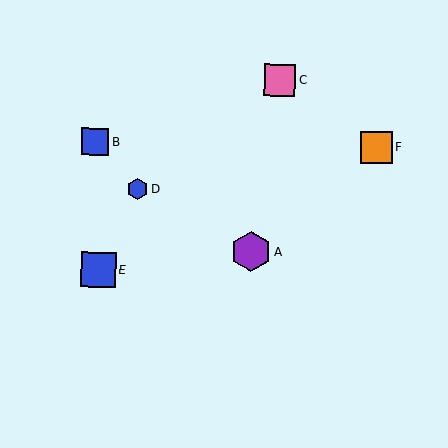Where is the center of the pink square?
The center of the pink square is at (280, 80).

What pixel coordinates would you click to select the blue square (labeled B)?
Click at (95, 142) to select the blue square B.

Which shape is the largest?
The purple hexagon (labeled A) is the largest.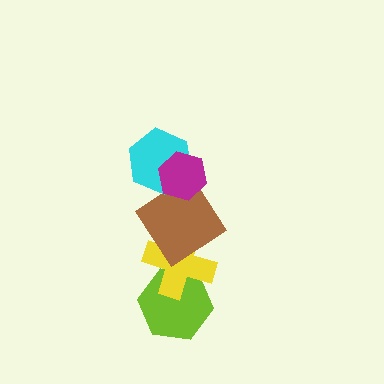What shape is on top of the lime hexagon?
The yellow cross is on top of the lime hexagon.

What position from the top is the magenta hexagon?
The magenta hexagon is 1st from the top.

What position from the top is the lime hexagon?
The lime hexagon is 5th from the top.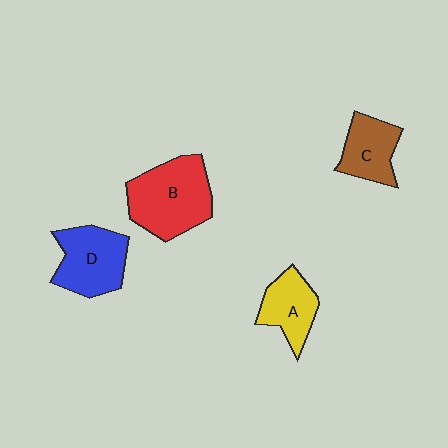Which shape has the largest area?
Shape B (red).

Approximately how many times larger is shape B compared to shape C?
Approximately 1.7 times.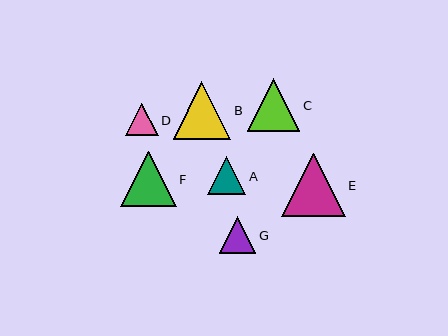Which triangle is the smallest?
Triangle D is the smallest with a size of approximately 32 pixels.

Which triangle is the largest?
Triangle E is the largest with a size of approximately 63 pixels.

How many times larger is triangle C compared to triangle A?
Triangle C is approximately 1.4 times the size of triangle A.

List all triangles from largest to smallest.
From largest to smallest: E, B, F, C, A, G, D.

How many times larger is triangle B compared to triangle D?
Triangle B is approximately 1.8 times the size of triangle D.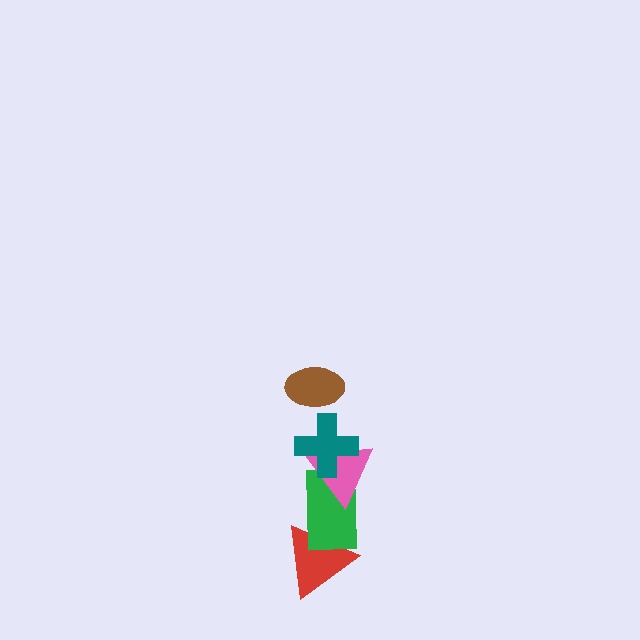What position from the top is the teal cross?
The teal cross is 2nd from the top.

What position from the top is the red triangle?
The red triangle is 5th from the top.